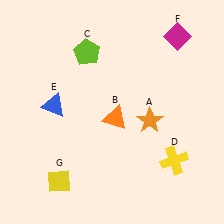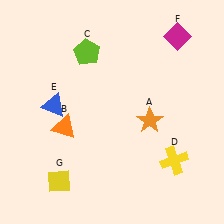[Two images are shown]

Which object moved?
The orange triangle (B) moved left.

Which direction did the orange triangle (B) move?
The orange triangle (B) moved left.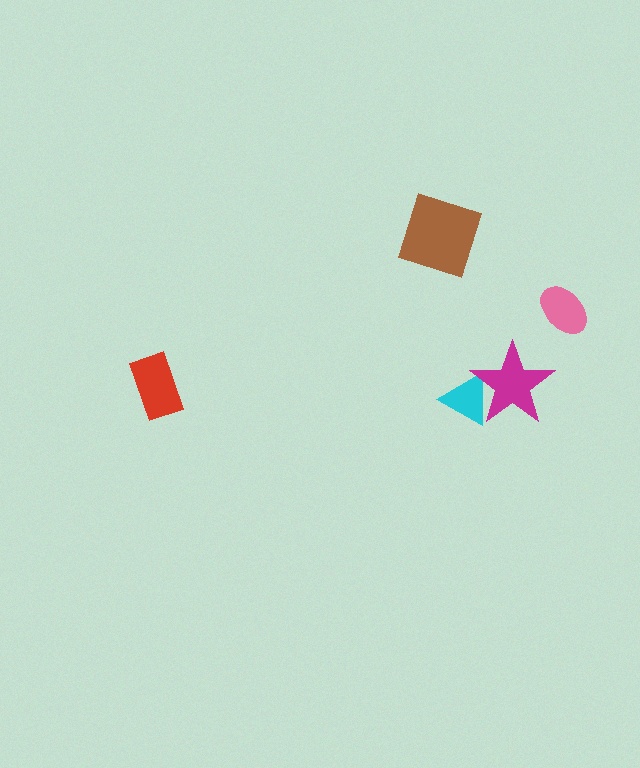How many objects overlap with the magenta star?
1 object overlaps with the magenta star.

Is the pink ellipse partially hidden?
No, no other shape covers it.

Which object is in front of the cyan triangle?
The magenta star is in front of the cyan triangle.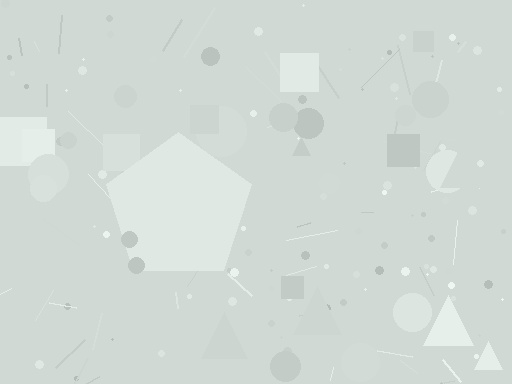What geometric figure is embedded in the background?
A pentagon is embedded in the background.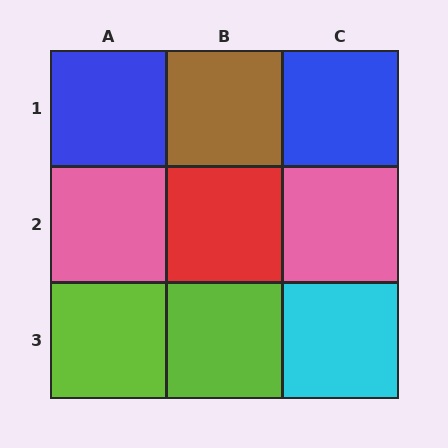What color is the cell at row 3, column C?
Cyan.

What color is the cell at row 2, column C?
Pink.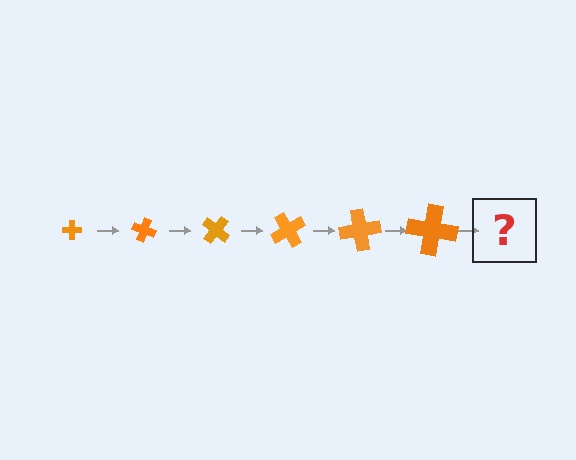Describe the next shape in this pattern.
It should be a cross, larger than the previous one and rotated 120 degrees from the start.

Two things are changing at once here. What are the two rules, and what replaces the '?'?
The two rules are that the cross grows larger each step and it rotates 20 degrees each step. The '?' should be a cross, larger than the previous one and rotated 120 degrees from the start.